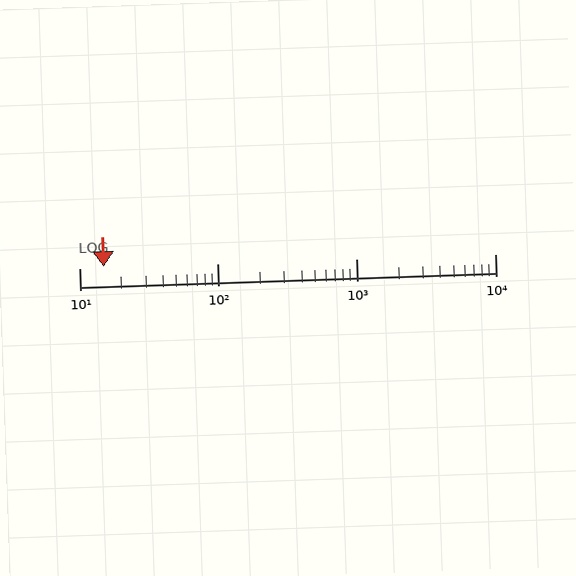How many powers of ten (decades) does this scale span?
The scale spans 3 decades, from 10 to 10000.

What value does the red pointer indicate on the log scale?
The pointer indicates approximately 15.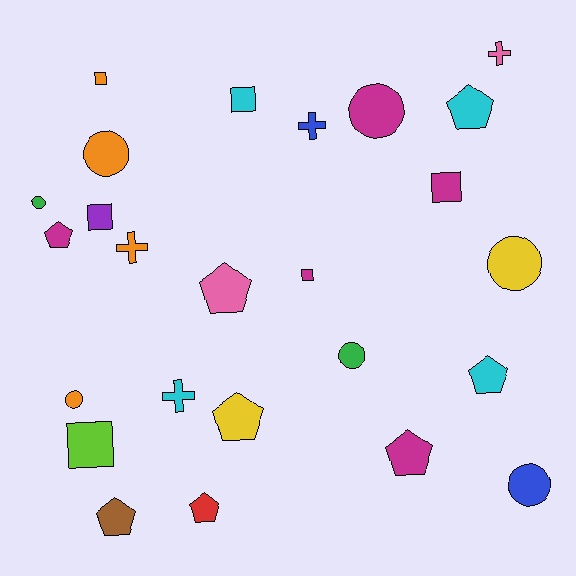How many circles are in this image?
There are 7 circles.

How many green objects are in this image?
There are 2 green objects.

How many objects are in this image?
There are 25 objects.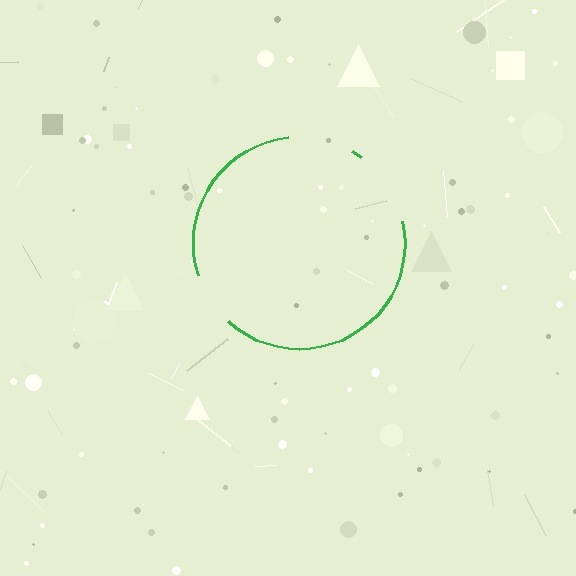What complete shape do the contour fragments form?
The contour fragments form a circle.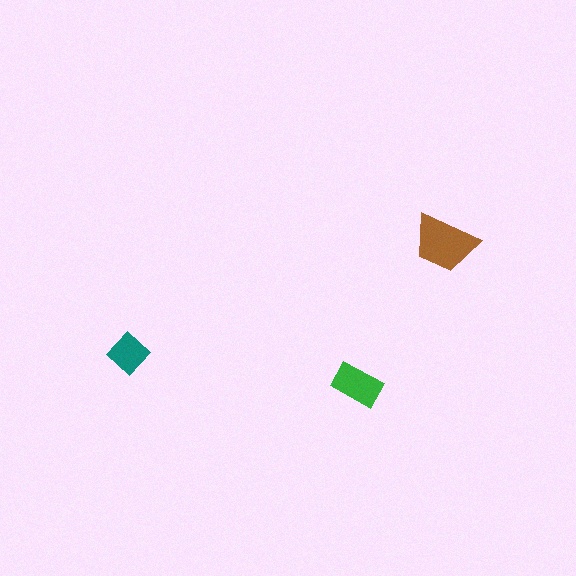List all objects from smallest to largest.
The teal diamond, the green rectangle, the brown trapezoid.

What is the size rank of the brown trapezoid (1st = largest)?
1st.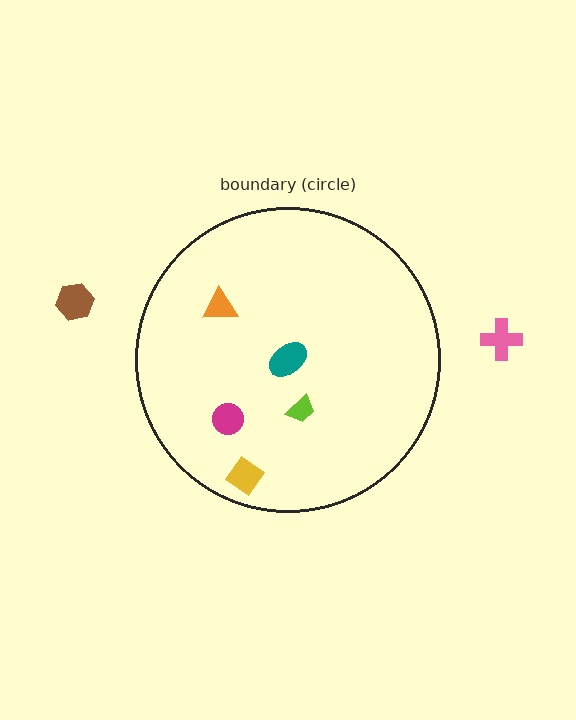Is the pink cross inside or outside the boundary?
Outside.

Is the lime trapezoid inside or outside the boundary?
Inside.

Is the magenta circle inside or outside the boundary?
Inside.